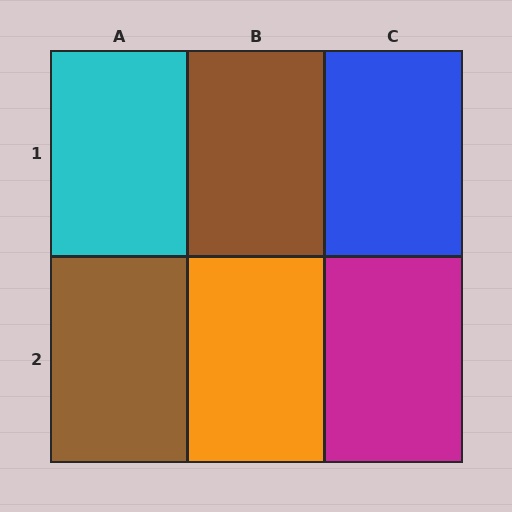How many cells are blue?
1 cell is blue.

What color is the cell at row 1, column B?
Brown.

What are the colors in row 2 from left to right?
Brown, orange, magenta.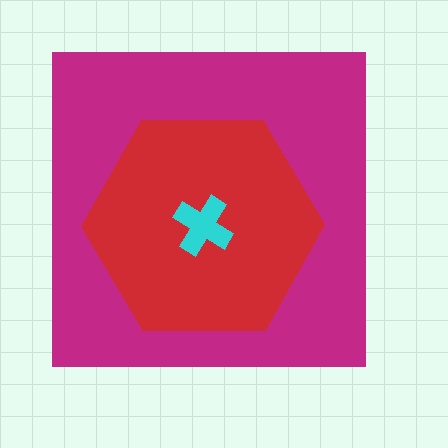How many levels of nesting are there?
3.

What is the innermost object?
The cyan cross.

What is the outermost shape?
The magenta square.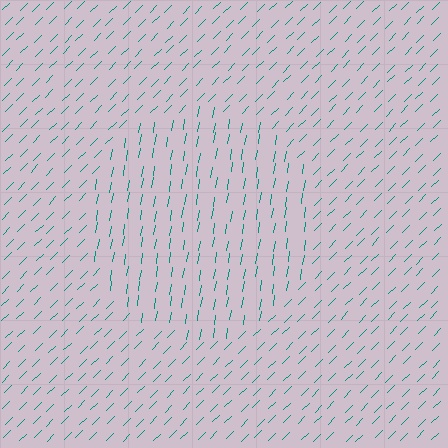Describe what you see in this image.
The image is filled with small teal line segments. A circle region in the image has lines oriented differently from the surrounding lines, creating a visible texture boundary.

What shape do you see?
I see a circle.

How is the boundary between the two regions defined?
The boundary is defined purely by a change in line orientation (approximately 36 degrees difference). All lines are the same color and thickness.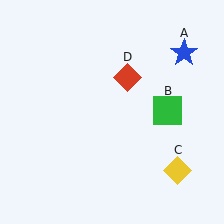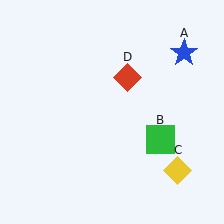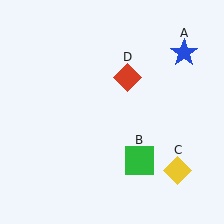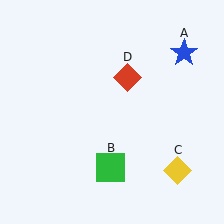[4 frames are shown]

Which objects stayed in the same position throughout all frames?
Blue star (object A) and yellow diamond (object C) and red diamond (object D) remained stationary.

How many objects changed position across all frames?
1 object changed position: green square (object B).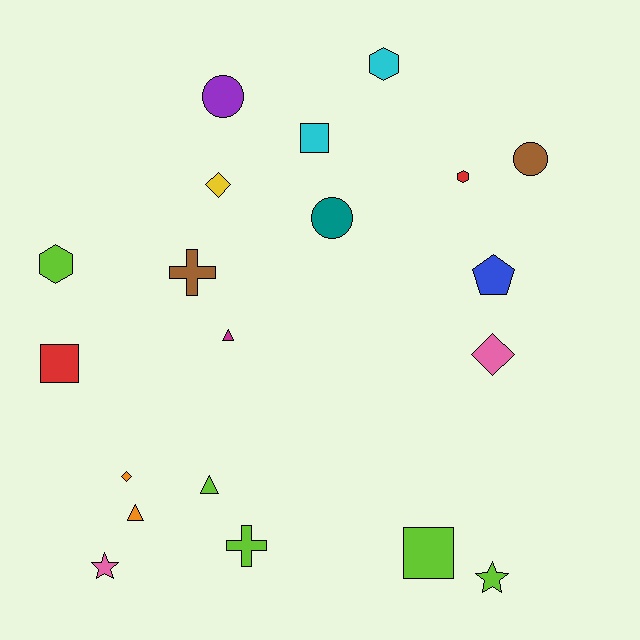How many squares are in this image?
There are 3 squares.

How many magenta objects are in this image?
There is 1 magenta object.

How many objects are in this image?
There are 20 objects.